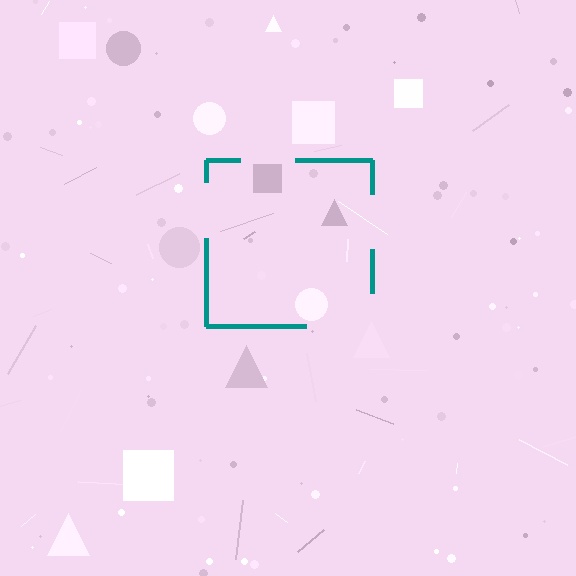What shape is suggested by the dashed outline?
The dashed outline suggests a square.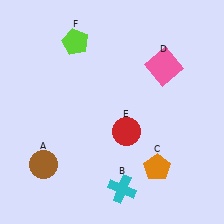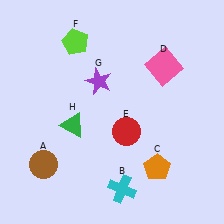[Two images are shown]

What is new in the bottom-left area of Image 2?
A green triangle (H) was added in the bottom-left area of Image 2.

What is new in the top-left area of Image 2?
A purple star (G) was added in the top-left area of Image 2.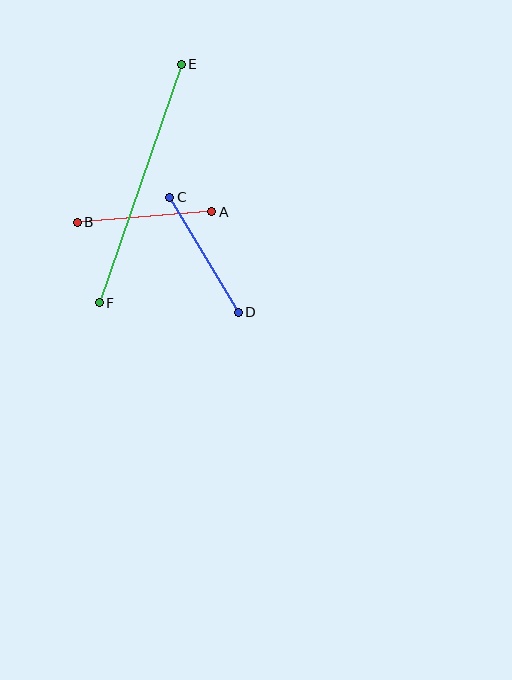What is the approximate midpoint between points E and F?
The midpoint is at approximately (140, 184) pixels.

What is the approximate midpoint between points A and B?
The midpoint is at approximately (145, 217) pixels.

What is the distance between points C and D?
The distance is approximately 134 pixels.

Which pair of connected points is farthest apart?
Points E and F are farthest apart.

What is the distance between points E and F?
The distance is approximately 252 pixels.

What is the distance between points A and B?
The distance is approximately 135 pixels.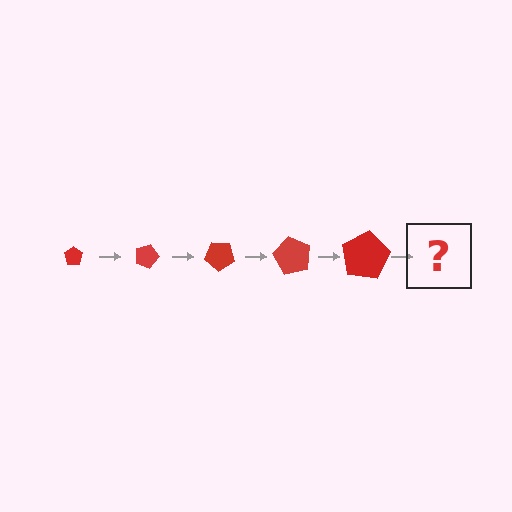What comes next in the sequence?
The next element should be a pentagon, larger than the previous one and rotated 100 degrees from the start.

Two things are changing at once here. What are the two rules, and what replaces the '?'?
The two rules are that the pentagon grows larger each step and it rotates 20 degrees each step. The '?' should be a pentagon, larger than the previous one and rotated 100 degrees from the start.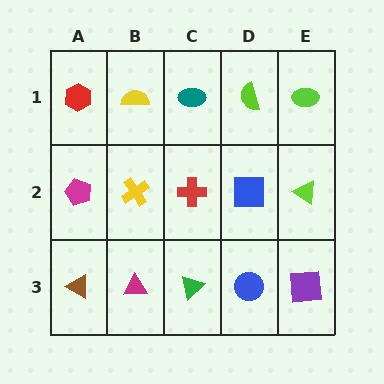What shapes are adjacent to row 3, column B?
A yellow cross (row 2, column B), a brown triangle (row 3, column A), a green triangle (row 3, column C).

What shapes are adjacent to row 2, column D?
A lime semicircle (row 1, column D), a blue circle (row 3, column D), a red cross (row 2, column C), a lime triangle (row 2, column E).